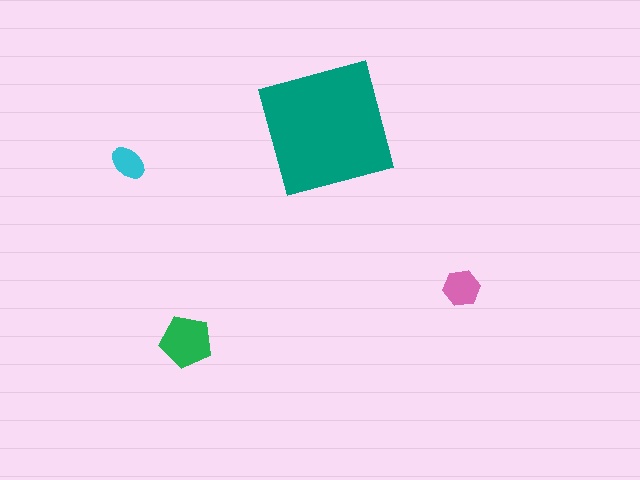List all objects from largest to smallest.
The teal square, the green pentagon, the pink hexagon, the cyan ellipse.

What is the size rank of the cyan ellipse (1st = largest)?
4th.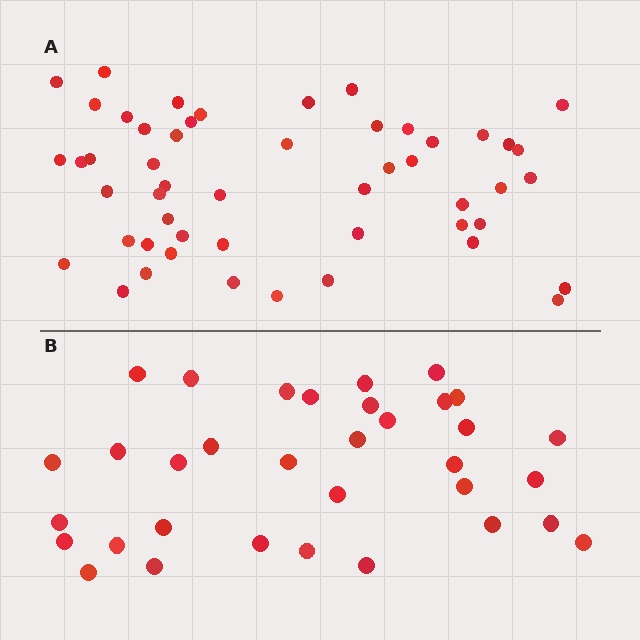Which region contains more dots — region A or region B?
Region A (the top region) has more dots.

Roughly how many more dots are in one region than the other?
Region A has approximately 15 more dots than region B.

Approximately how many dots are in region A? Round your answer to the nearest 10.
About 50 dots. (The exact count is 51, which rounds to 50.)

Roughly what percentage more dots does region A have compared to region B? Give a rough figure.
About 50% more.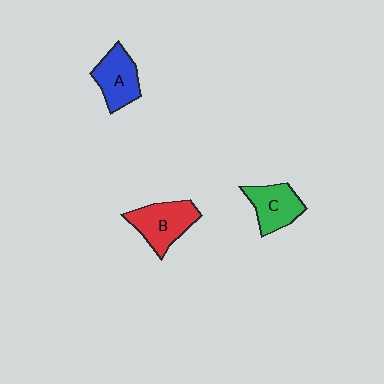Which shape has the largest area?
Shape B (red).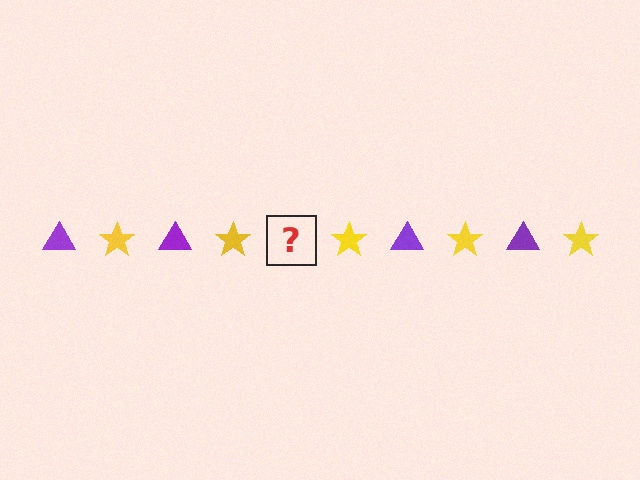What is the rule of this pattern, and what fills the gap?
The rule is that the pattern alternates between purple triangle and yellow star. The gap should be filled with a purple triangle.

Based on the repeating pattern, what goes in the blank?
The blank should be a purple triangle.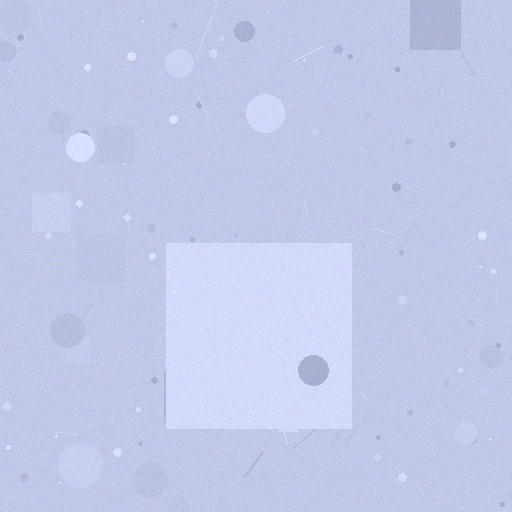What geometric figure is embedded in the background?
A square is embedded in the background.